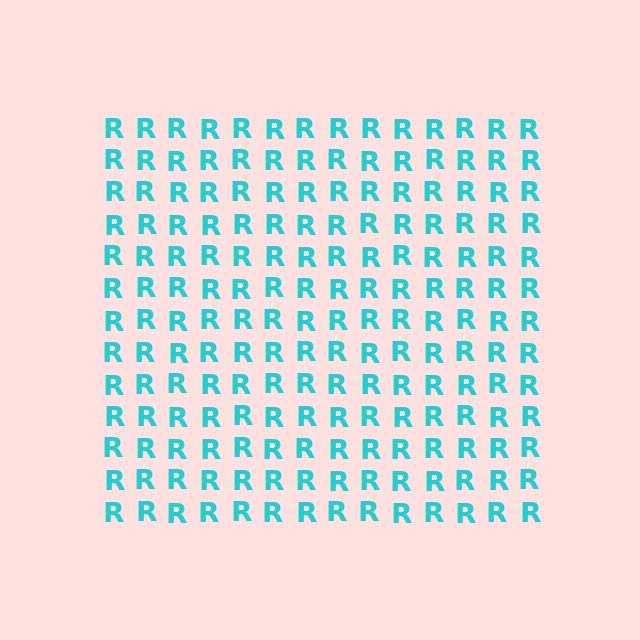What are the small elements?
The small elements are letter R's.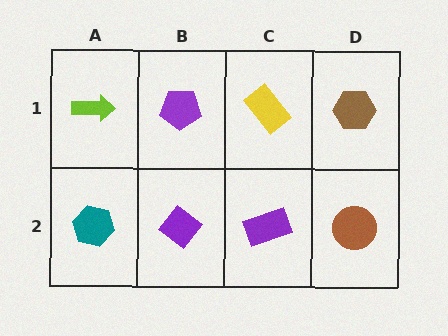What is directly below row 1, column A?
A teal hexagon.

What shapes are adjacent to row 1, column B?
A purple diamond (row 2, column B), a lime arrow (row 1, column A), a yellow rectangle (row 1, column C).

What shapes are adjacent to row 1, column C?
A purple rectangle (row 2, column C), a purple pentagon (row 1, column B), a brown hexagon (row 1, column D).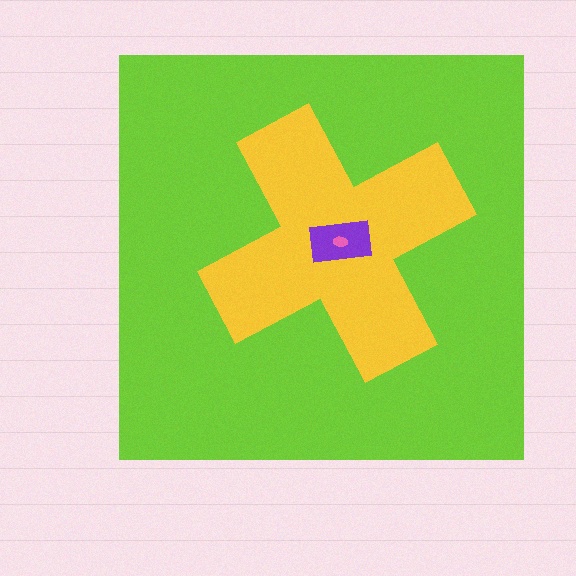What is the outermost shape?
The lime square.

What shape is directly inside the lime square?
The yellow cross.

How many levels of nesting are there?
4.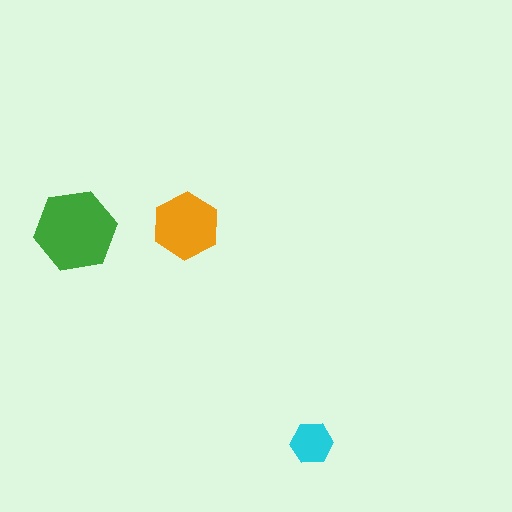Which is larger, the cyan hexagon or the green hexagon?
The green one.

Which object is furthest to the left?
The green hexagon is leftmost.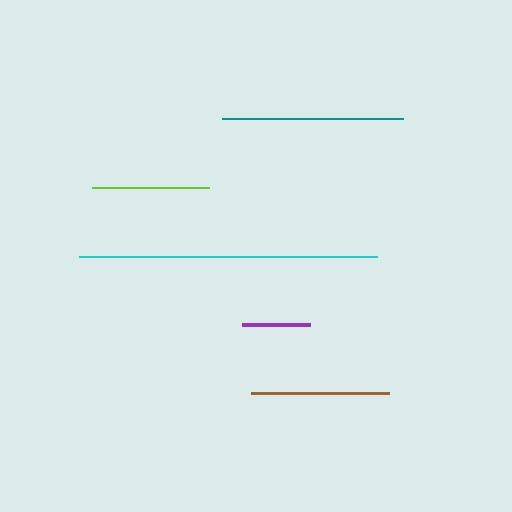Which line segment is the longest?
The cyan line is the longest at approximately 298 pixels.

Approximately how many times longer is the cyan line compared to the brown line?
The cyan line is approximately 2.2 times the length of the brown line.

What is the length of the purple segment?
The purple segment is approximately 68 pixels long.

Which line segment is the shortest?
The purple line is the shortest at approximately 68 pixels.